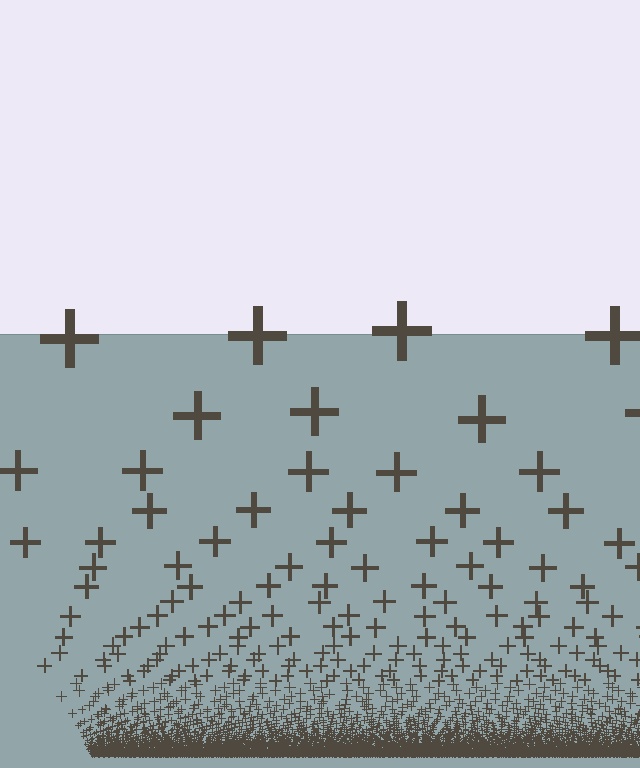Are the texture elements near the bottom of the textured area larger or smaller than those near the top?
Smaller. The gradient is inverted — elements near the bottom are smaller and denser.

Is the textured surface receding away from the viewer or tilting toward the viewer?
The surface appears to tilt toward the viewer. Texture elements get larger and sparser toward the top.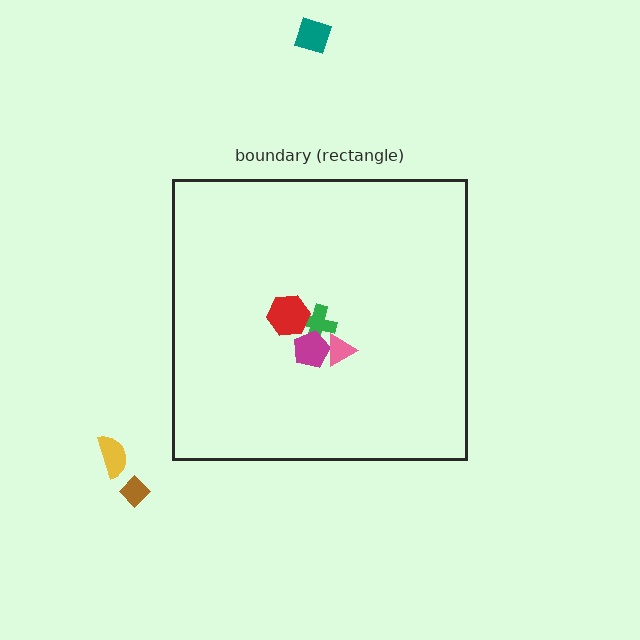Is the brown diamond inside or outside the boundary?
Outside.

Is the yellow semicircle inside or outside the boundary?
Outside.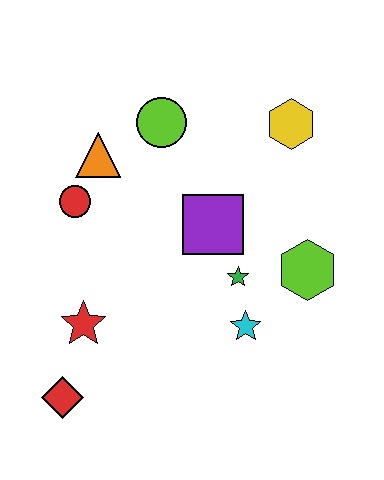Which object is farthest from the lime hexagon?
The red diamond is farthest from the lime hexagon.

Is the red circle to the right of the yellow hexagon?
No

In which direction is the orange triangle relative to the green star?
The orange triangle is to the left of the green star.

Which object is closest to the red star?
The red diamond is closest to the red star.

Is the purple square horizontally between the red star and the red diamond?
No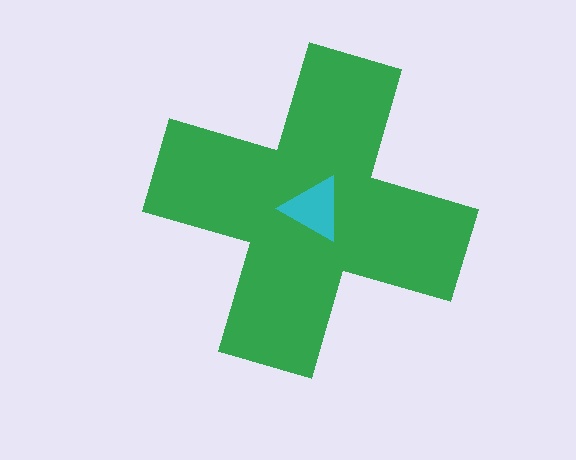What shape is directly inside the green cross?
The cyan triangle.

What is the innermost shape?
The cyan triangle.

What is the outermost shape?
The green cross.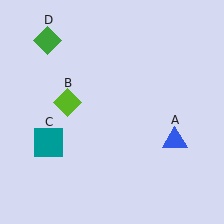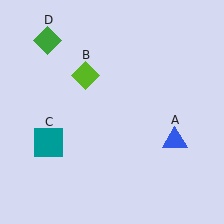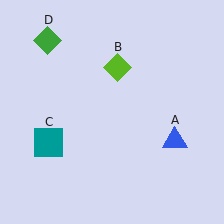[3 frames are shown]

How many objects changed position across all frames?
1 object changed position: lime diamond (object B).